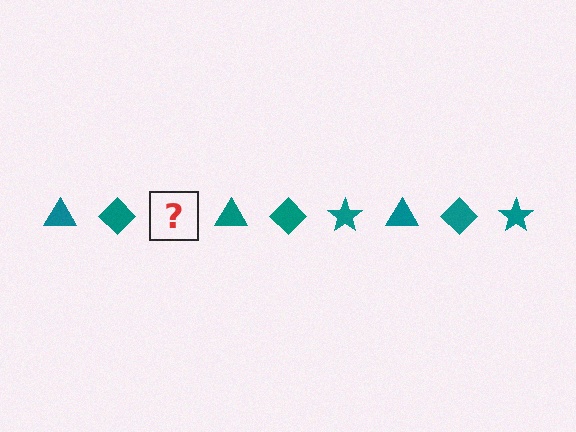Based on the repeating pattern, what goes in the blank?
The blank should be a teal star.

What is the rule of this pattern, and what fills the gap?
The rule is that the pattern cycles through triangle, diamond, star shapes in teal. The gap should be filled with a teal star.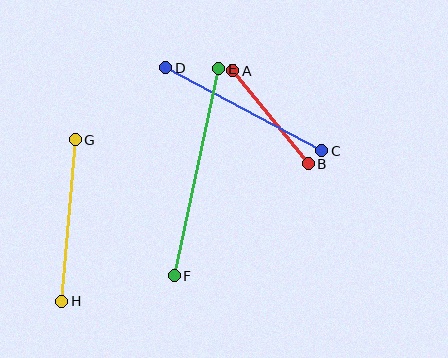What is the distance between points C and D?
The distance is approximately 177 pixels.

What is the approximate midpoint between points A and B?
The midpoint is at approximately (270, 117) pixels.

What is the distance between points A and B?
The distance is approximately 120 pixels.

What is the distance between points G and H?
The distance is approximately 162 pixels.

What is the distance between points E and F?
The distance is approximately 212 pixels.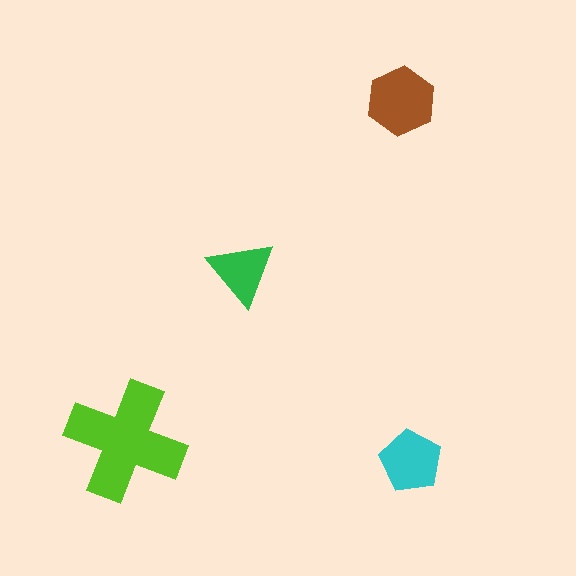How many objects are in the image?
There are 4 objects in the image.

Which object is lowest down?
The cyan pentagon is bottommost.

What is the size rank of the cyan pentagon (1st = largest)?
3rd.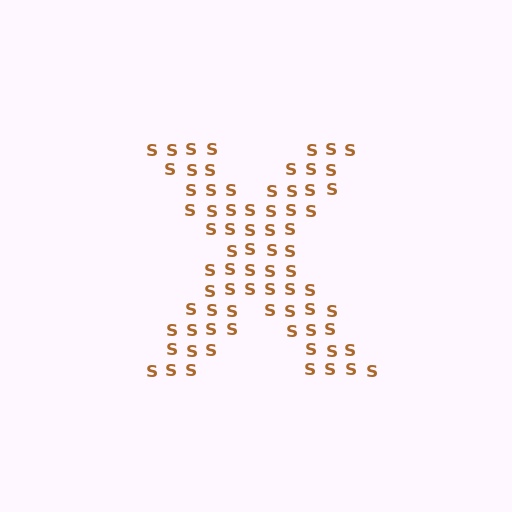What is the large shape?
The large shape is the letter X.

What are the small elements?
The small elements are letter S's.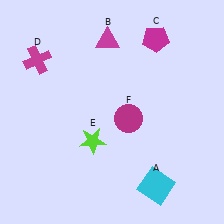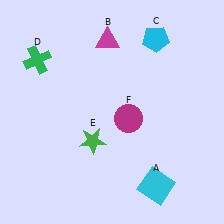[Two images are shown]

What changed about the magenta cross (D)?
In Image 1, D is magenta. In Image 2, it changed to green.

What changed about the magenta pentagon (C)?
In Image 1, C is magenta. In Image 2, it changed to cyan.